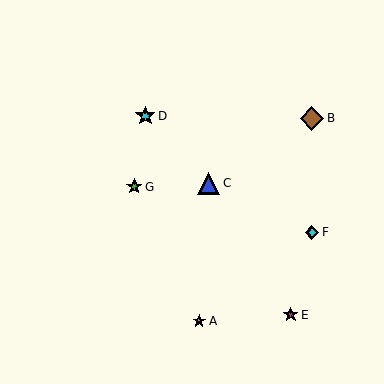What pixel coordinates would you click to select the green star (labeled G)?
Click at (134, 187) to select the green star G.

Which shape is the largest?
The brown diamond (labeled B) is the largest.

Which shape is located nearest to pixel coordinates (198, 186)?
The blue triangle (labeled C) at (209, 183) is nearest to that location.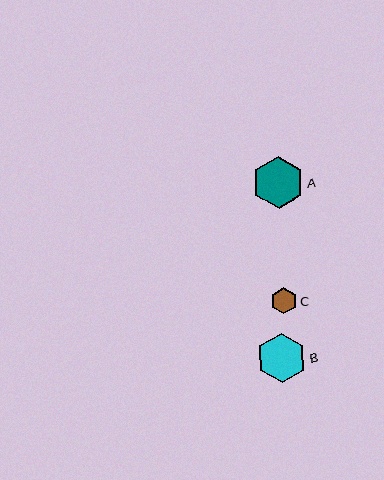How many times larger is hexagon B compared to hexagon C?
Hexagon B is approximately 1.9 times the size of hexagon C.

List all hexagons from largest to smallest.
From largest to smallest: A, B, C.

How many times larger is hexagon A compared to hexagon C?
Hexagon A is approximately 2.0 times the size of hexagon C.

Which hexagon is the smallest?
Hexagon C is the smallest with a size of approximately 26 pixels.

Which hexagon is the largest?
Hexagon A is the largest with a size of approximately 52 pixels.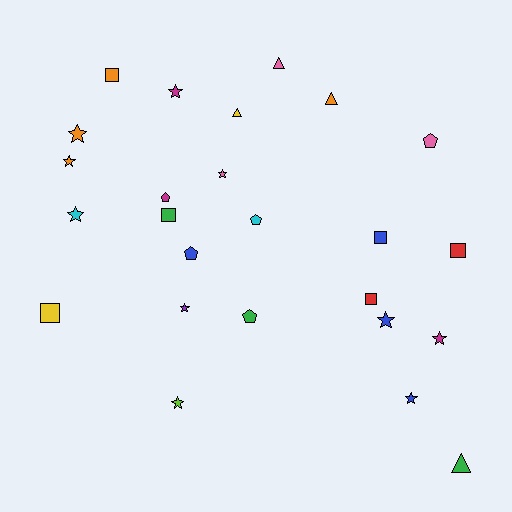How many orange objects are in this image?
There are 4 orange objects.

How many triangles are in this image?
There are 4 triangles.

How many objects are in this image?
There are 25 objects.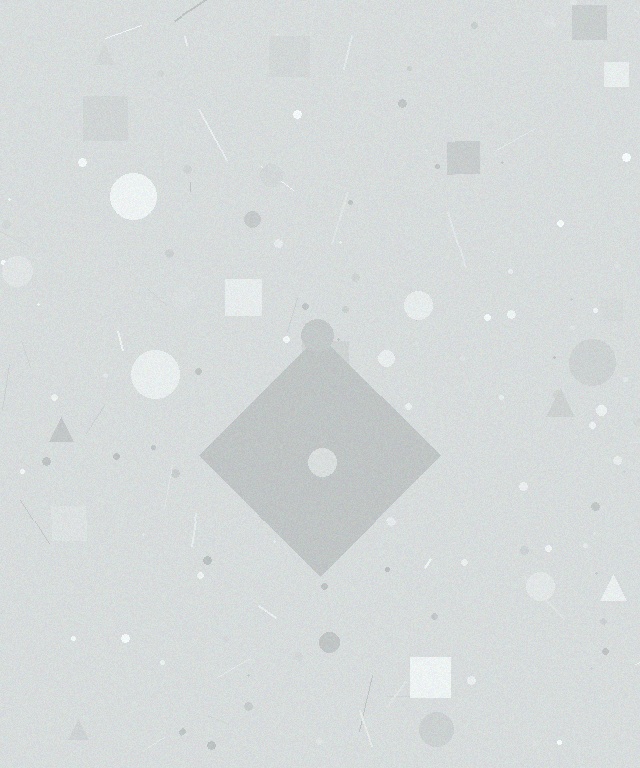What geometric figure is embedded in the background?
A diamond is embedded in the background.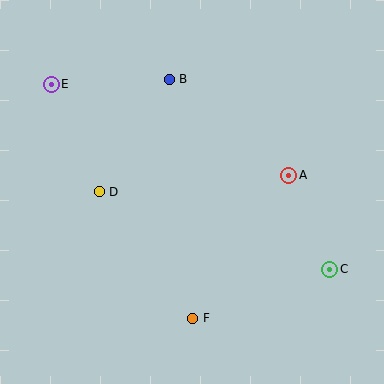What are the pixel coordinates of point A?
Point A is at (289, 175).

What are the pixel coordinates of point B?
Point B is at (169, 79).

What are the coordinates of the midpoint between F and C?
The midpoint between F and C is at (261, 294).